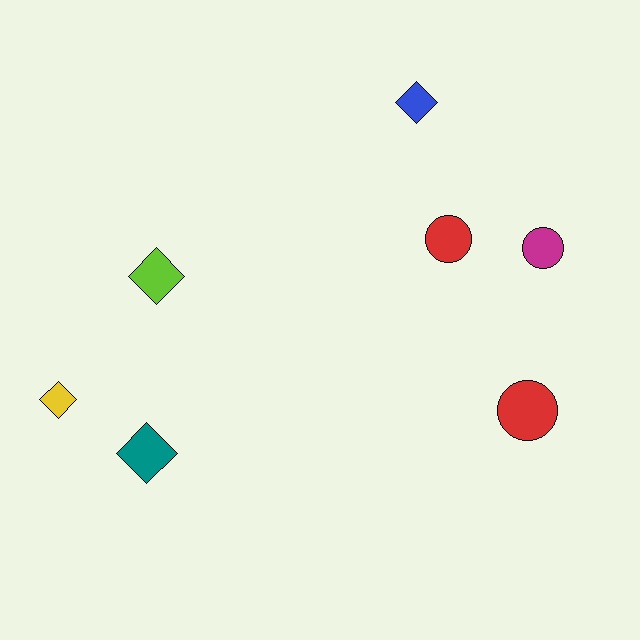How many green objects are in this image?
There are no green objects.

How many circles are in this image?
There are 3 circles.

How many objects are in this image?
There are 7 objects.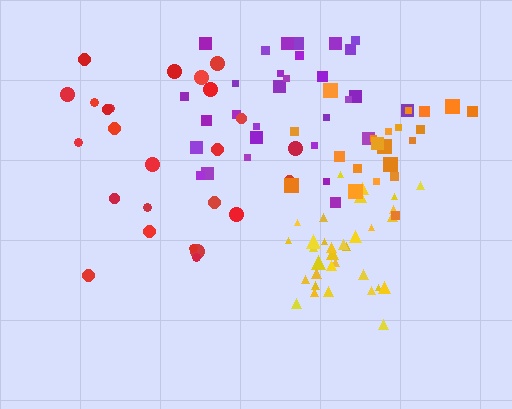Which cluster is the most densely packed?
Yellow.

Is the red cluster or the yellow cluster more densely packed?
Yellow.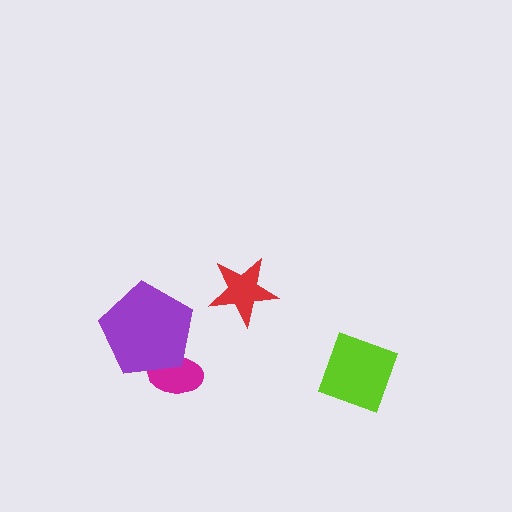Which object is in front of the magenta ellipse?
The purple pentagon is in front of the magenta ellipse.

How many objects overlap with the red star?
0 objects overlap with the red star.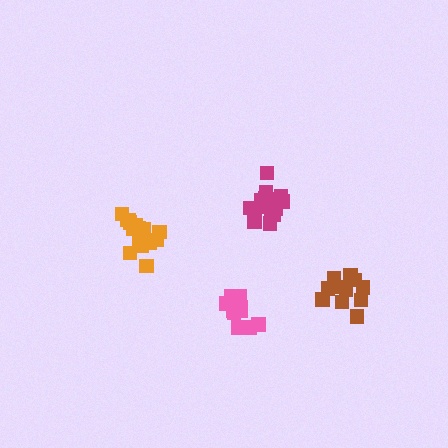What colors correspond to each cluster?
The clusters are colored: pink, brown, magenta, orange.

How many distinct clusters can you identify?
There are 4 distinct clusters.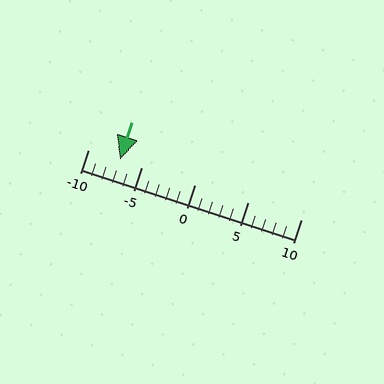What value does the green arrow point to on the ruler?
The green arrow points to approximately -7.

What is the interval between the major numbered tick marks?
The major tick marks are spaced 5 units apart.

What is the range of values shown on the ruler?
The ruler shows values from -10 to 10.